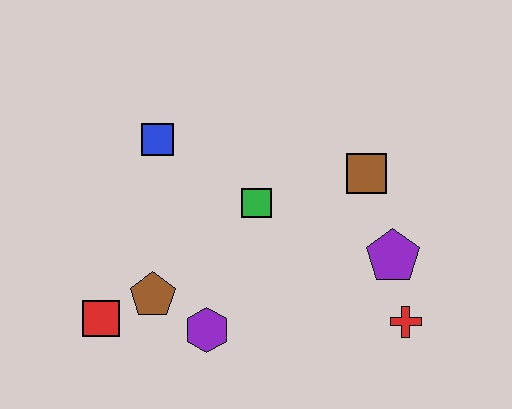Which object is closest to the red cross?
The purple pentagon is closest to the red cross.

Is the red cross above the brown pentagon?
No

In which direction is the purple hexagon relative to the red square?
The purple hexagon is to the right of the red square.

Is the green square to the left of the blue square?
No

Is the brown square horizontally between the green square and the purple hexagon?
No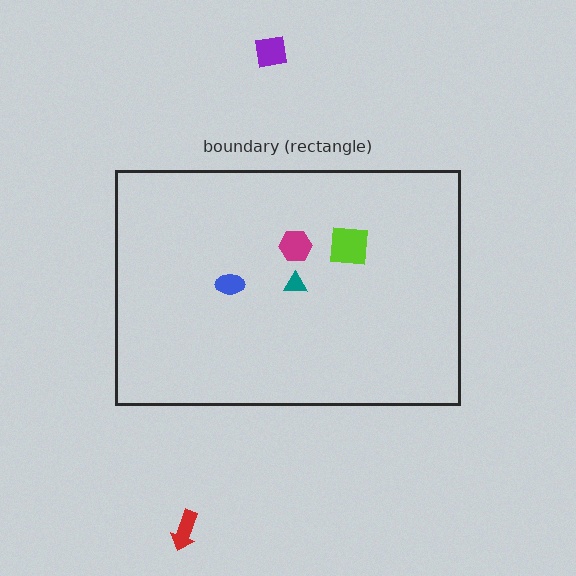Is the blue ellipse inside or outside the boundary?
Inside.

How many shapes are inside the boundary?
4 inside, 2 outside.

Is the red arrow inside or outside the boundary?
Outside.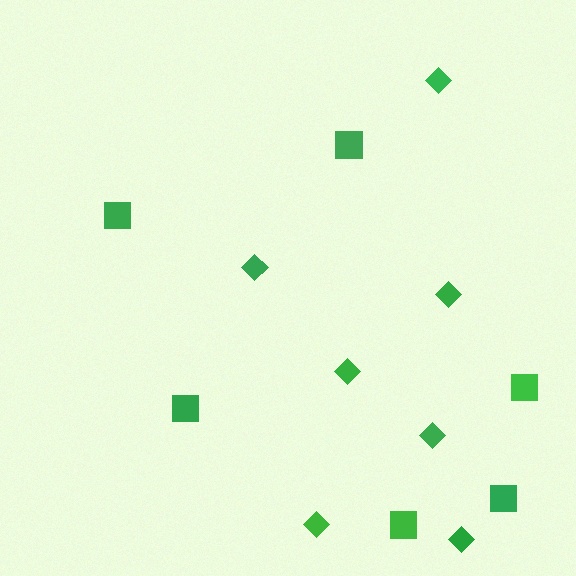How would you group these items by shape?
There are 2 groups: one group of squares (6) and one group of diamonds (7).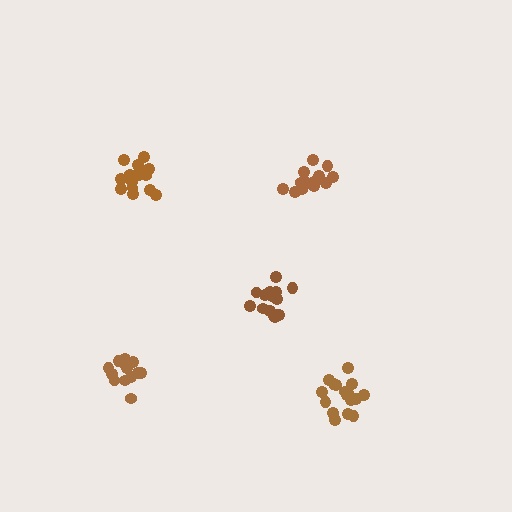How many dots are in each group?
Group 1: 16 dots, Group 2: 18 dots, Group 3: 14 dots, Group 4: 15 dots, Group 5: 14 dots (77 total).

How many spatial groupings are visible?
There are 5 spatial groupings.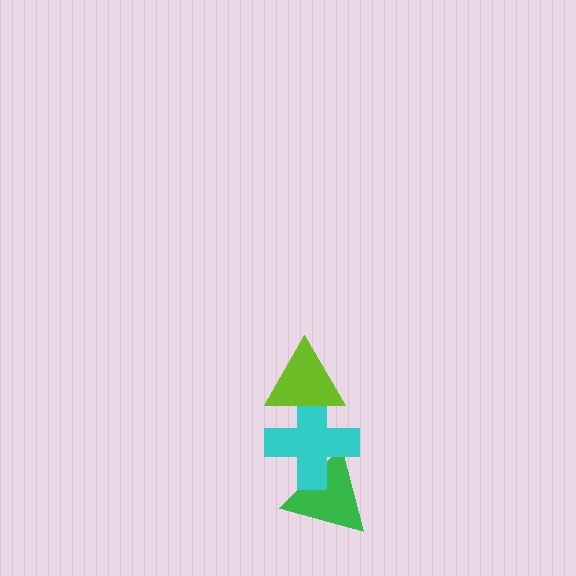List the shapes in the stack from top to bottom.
From top to bottom: the lime triangle, the cyan cross, the green triangle.